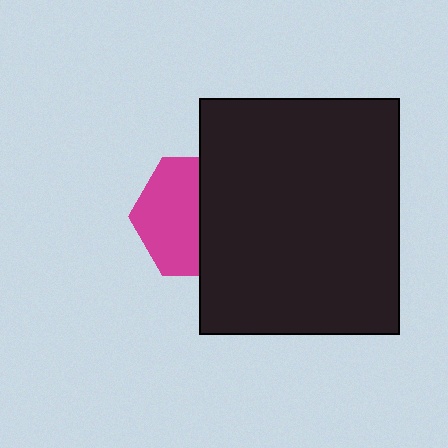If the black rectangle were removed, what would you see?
You would see the complete magenta hexagon.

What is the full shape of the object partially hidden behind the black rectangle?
The partially hidden object is a magenta hexagon.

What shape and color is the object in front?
The object in front is a black rectangle.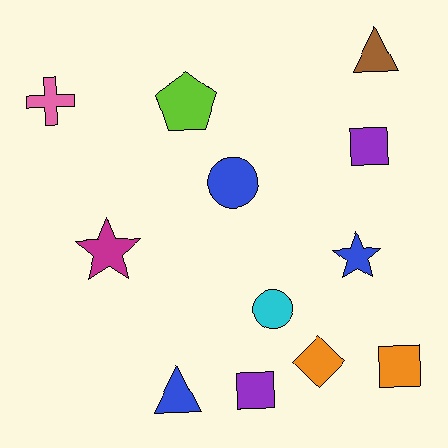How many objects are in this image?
There are 12 objects.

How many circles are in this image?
There are 2 circles.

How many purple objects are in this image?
There are 2 purple objects.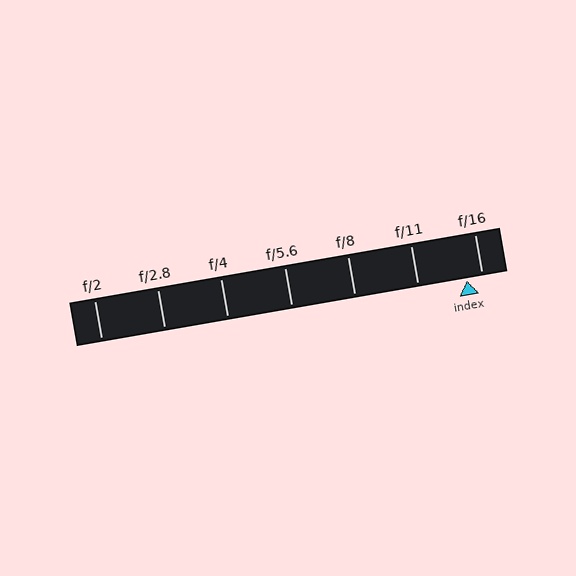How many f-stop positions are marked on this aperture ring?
There are 7 f-stop positions marked.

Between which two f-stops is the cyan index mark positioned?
The index mark is between f/11 and f/16.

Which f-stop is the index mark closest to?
The index mark is closest to f/16.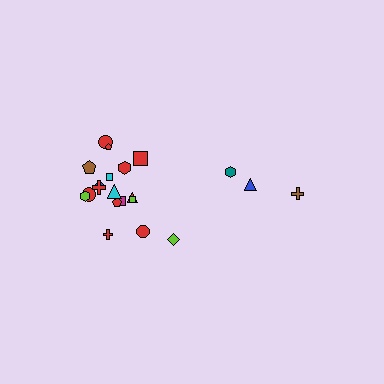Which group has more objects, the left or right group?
The left group.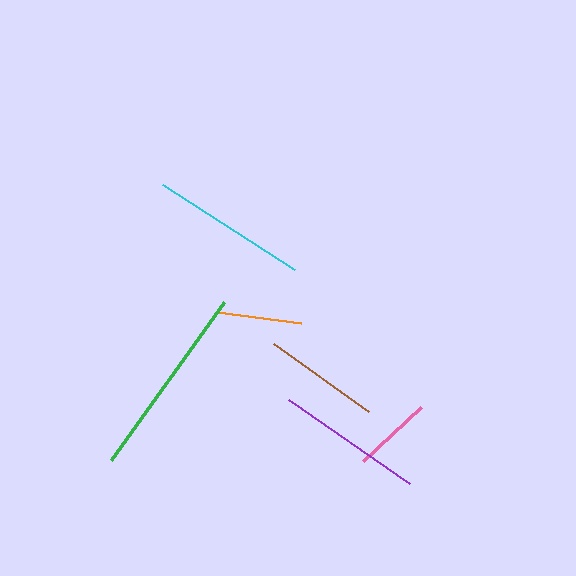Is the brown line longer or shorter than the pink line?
The brown line is longer than the pink line.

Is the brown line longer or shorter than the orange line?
The brown line is longer than the orange line.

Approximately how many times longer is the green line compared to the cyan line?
The green line is approximately 1.2 times the length of the cyan line.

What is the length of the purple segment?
The purple segment is approximately 147 pixels long.